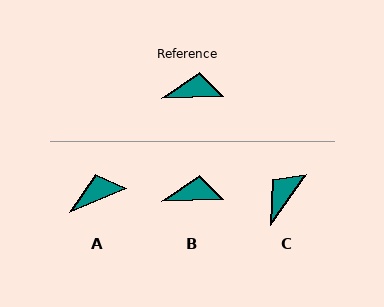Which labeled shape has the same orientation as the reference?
B.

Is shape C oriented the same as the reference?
No, it is off by about 53 degrees.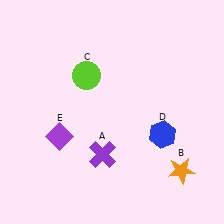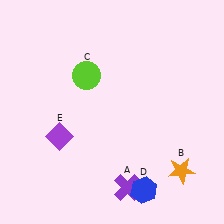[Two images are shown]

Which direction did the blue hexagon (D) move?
The blue hexagon (D) moved down.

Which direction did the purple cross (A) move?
The purple cross (A) moved down.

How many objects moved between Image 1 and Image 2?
2 objects moved between the two images.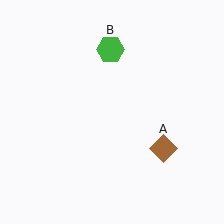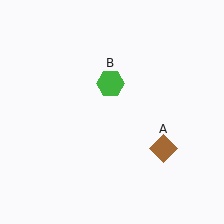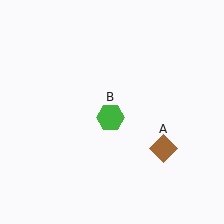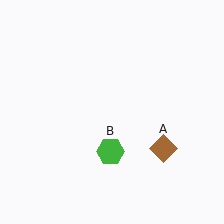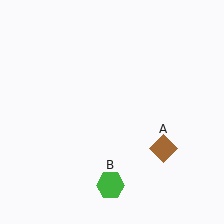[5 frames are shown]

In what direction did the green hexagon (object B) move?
The green hexagon (object B) moved down.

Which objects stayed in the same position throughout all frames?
Brown diamond (object A) remained stationary.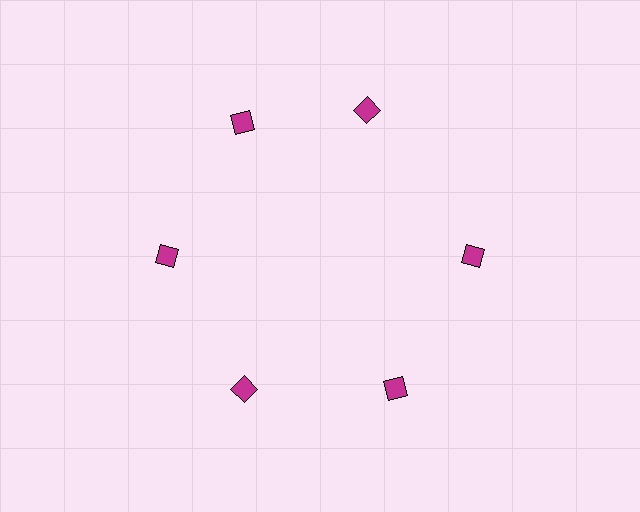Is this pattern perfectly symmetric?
No. The 6 magenta diamonds are arranged in a ring, but one element near the 1 o'clock position is rotated out of alignment along the ring, breaking the 6-fold rotational symmetry.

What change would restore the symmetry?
The symmetry would be restored by rotating it back into even spacing with its neighbors so that all 6 diamonds sit at equal angles and equal distance from the center.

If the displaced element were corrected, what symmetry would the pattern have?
It would have 6-fold rotational symmetry — the pattern would map onto itself every 60 degrees.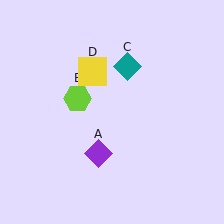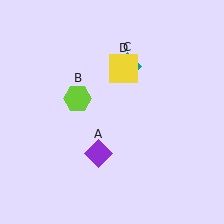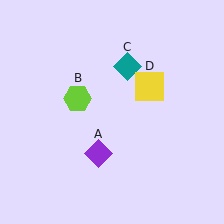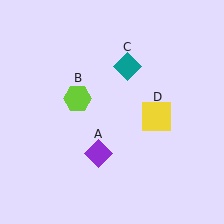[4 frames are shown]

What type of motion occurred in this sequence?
The yellow square (object D) rotated clockwise around the center of the scene.